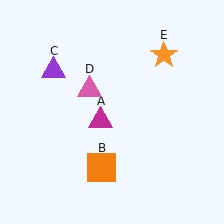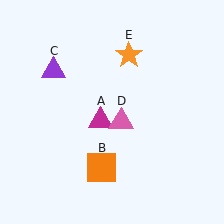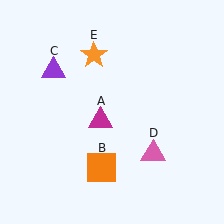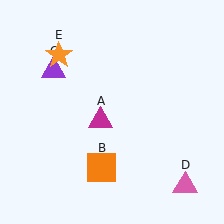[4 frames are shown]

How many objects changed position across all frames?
2 objects changed position: pink triangle (object D), orange star (object E).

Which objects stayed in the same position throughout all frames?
Magenta triangle (object A) and orange square (object B) and purple triangle (object C) remained stationary.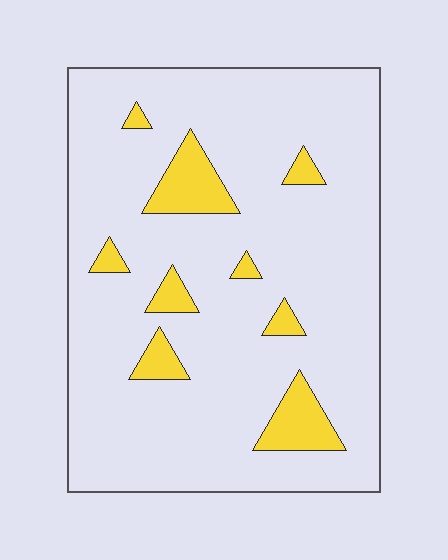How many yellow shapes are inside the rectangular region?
9.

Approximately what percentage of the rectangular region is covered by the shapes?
Approximately 10%.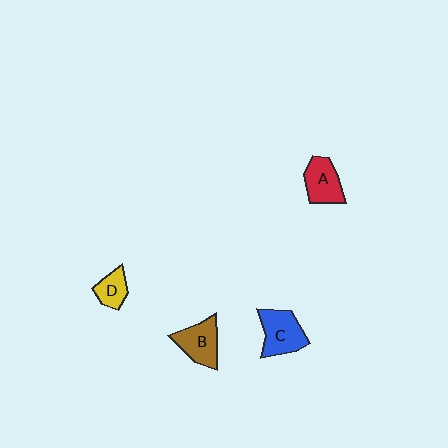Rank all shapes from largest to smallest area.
From largest to smallest: C (blue), B (brown), A (red), D (yellow).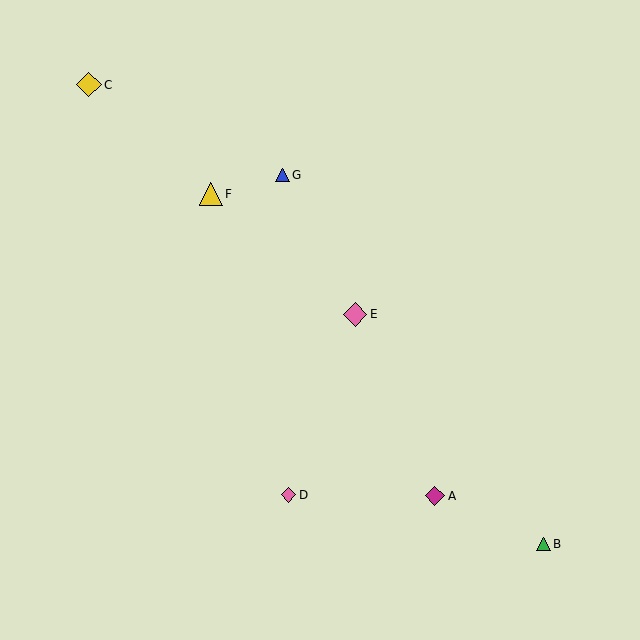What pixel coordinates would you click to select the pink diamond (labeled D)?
Click at (289, 495) to select the pink diamond D.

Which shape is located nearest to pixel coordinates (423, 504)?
The magenta diamond (labeled A) at (435, 496) is nearest to that location.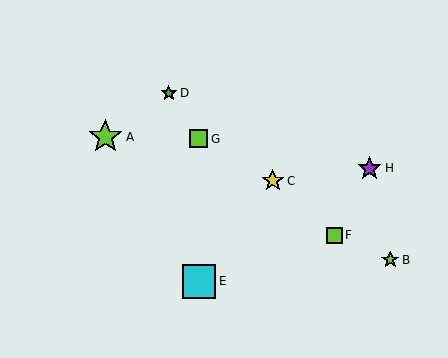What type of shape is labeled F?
Shape F is a lime square.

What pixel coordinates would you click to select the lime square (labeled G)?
Click at (199, 139) to select the lime square G.